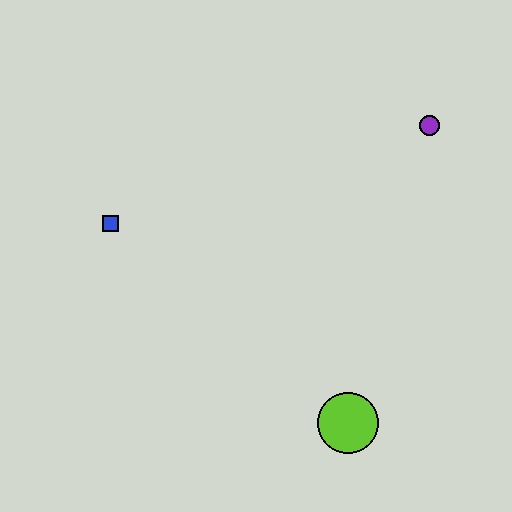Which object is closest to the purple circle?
The lime circle is closest to the purple circle.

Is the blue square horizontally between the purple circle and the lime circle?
No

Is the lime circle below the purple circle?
Yes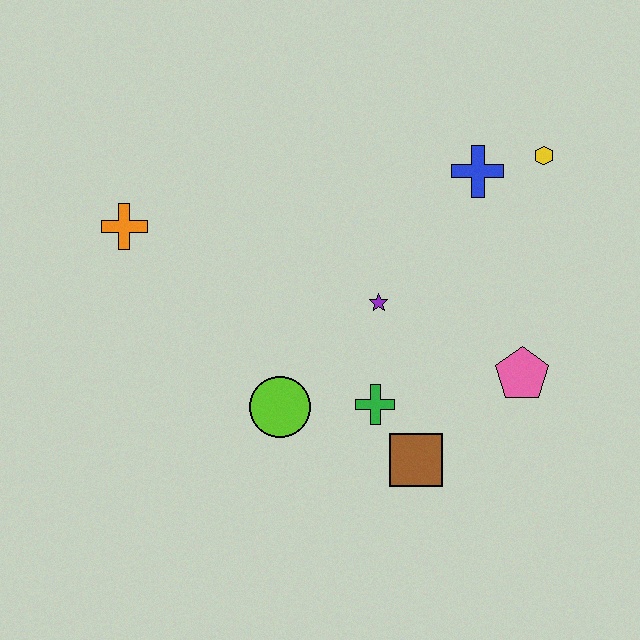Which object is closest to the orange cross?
The lime circle is closest to the orange cross.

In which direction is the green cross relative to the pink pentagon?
The green cross is to the left of the pink pentagon.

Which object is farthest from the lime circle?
The yellow hexagon is farthest from the lime circle.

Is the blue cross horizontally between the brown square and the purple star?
No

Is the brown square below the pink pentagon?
Yes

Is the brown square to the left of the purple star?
No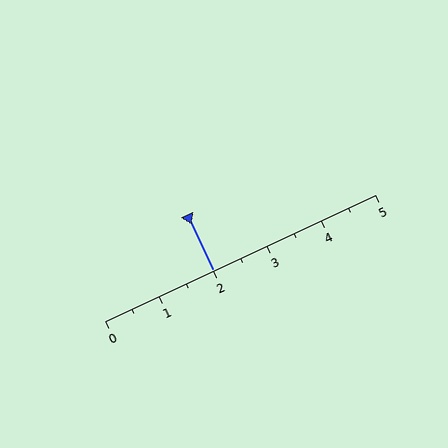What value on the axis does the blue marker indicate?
The marker indicates approximately 2.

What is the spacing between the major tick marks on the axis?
The major ticks are spaced 1 apart.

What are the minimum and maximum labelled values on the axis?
The axis runs from 0 to 5.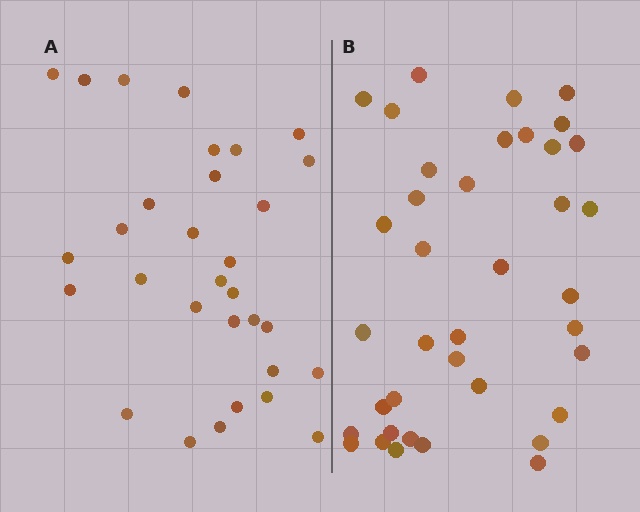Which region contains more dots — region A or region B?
Region B (the right region) has more dots.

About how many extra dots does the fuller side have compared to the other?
Region B has roughly 8 or so more dots than region A.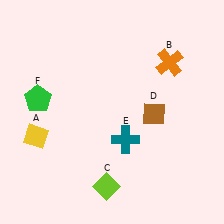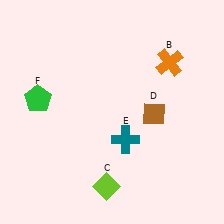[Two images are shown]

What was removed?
The yellow diamond (A) was removed in Image 2.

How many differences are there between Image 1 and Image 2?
There is 1 difference between the two images.